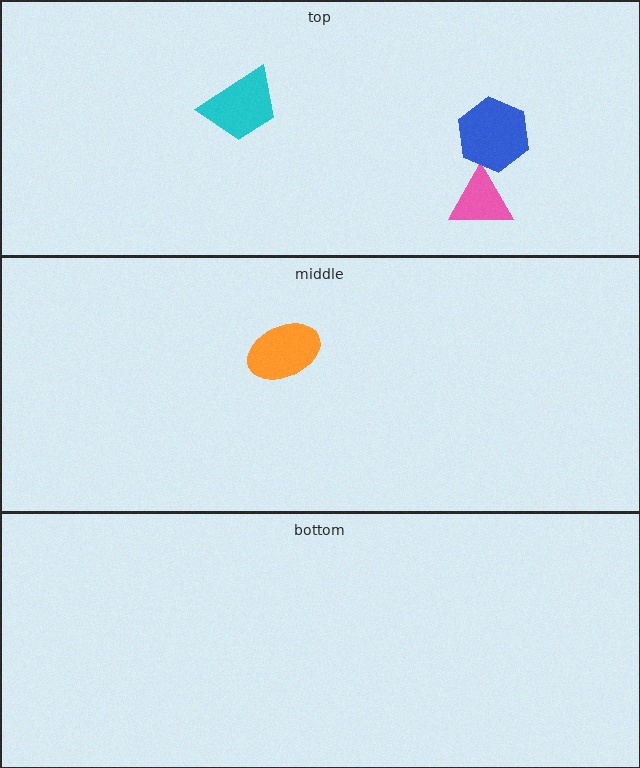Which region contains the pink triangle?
The top region.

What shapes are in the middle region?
The orange ellipse.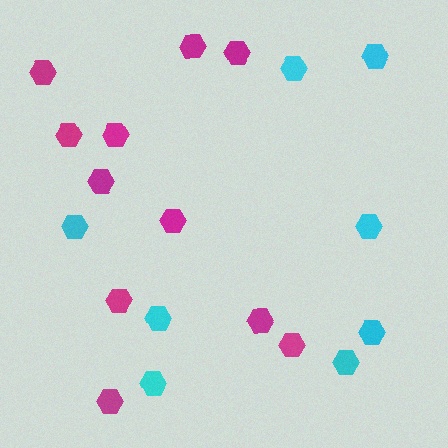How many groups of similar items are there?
There are 2 groups: one group of magenta hexagons (11) and one group of cyan hexagons (8).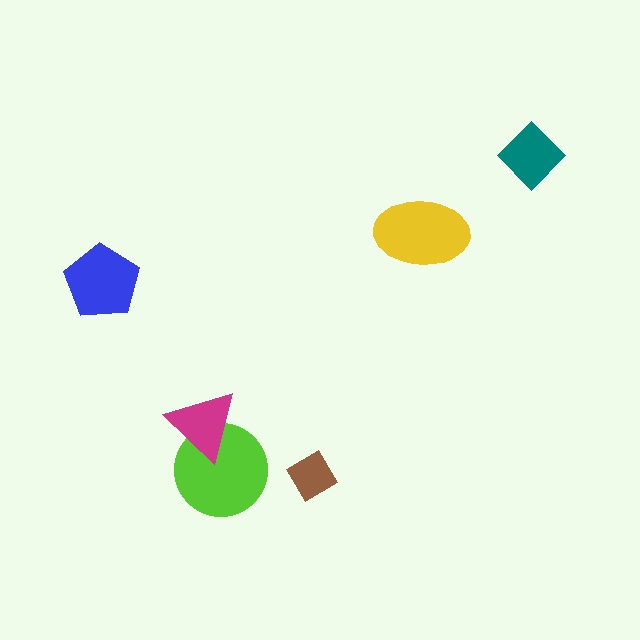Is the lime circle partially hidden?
Yes, it is partially covered by another shape.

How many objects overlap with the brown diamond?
0 objects overlap with the brown diamond.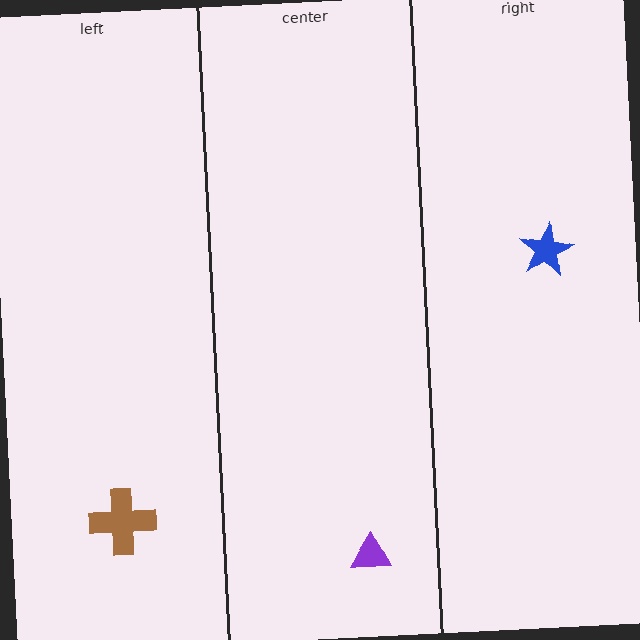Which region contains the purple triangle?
The center region.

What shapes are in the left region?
The brown cross.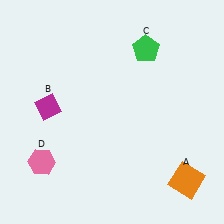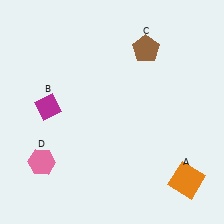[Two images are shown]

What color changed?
The pentagon (C) changed from green in Image 1 to brown in Image 2.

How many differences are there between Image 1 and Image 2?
There is 1 difference between the two images.